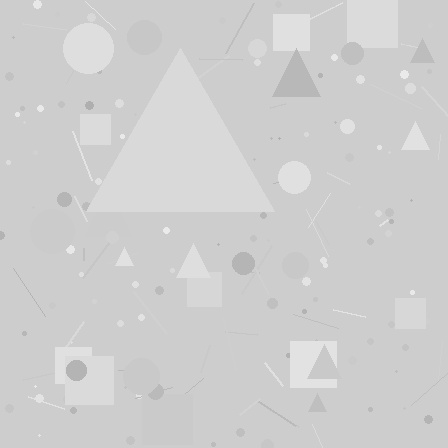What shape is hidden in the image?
A triangle is hidden in the image.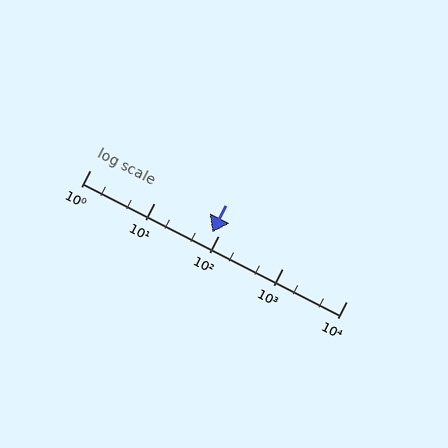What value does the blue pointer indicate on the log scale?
The pointer indicates approximately 82.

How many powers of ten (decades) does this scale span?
The scale spans 4 decades, from 1 to 10000.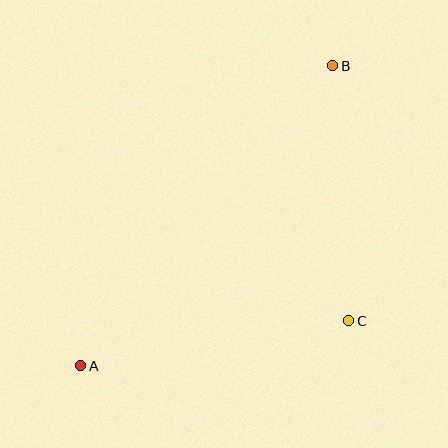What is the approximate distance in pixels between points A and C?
The distance between A and C is approximately 272 pixels.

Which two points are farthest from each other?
Points A and B are farthest from each other.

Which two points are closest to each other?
Points B and C are closest to each other.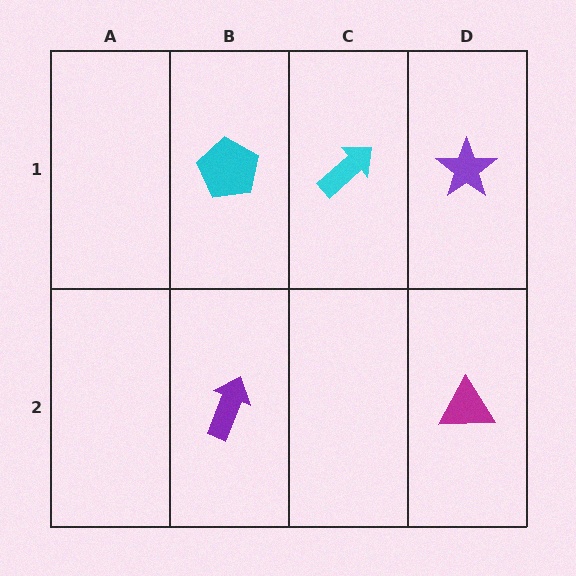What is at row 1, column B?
A cyan pentagon.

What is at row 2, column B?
A purple arrow.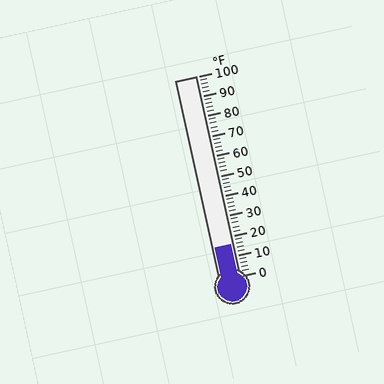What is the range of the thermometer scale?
The thermometer scale ranges from 0°F to 100°F.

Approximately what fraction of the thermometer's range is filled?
The thermometer is filled to approximately 15% of its range.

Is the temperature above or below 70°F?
The temperature is below 70°F.